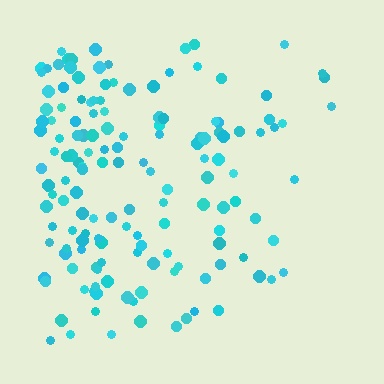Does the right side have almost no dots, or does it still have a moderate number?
Still a moderate number, just noticeably fewer than the left.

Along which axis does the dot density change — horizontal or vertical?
Horizontal.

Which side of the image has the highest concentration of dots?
The left.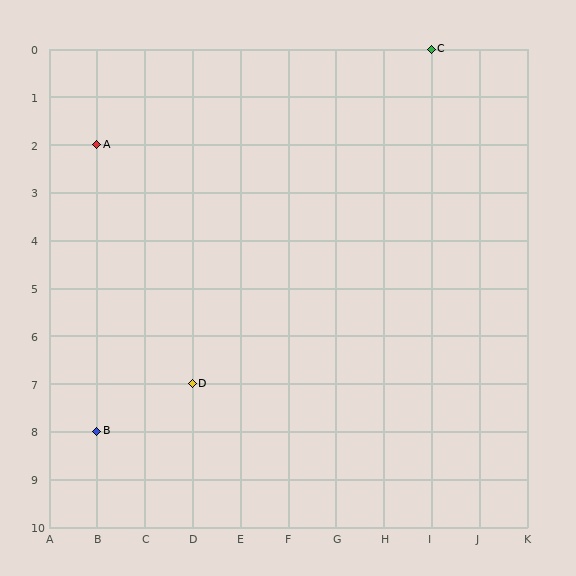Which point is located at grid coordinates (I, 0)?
Point C is at (I, 0).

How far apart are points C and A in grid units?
Points C and A are 7 columns and 2 rows apart (about 7.3 grid units diagonally).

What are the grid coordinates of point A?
Point A is at grid coordinates (B, 2).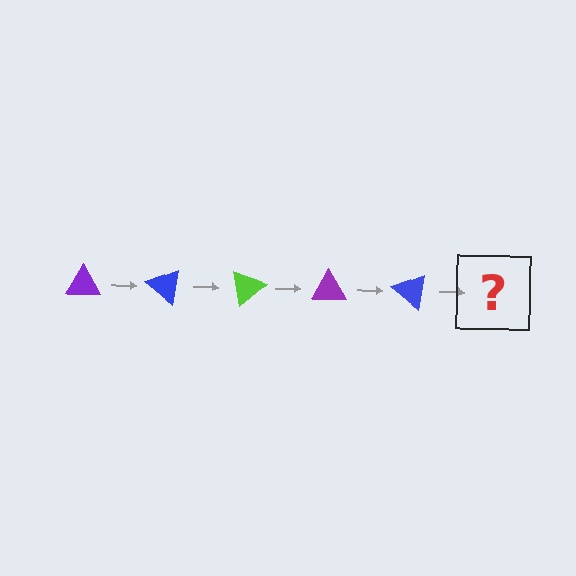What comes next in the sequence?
The next element should be a lime triangle, rotated 200 degrees from the start.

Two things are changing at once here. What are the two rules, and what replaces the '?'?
The two rules are that it rotates 40 degrees each step and the color cycles through purple, blue, and lime. The '?' should be a lime triangle, rotated 200 degrees from the start.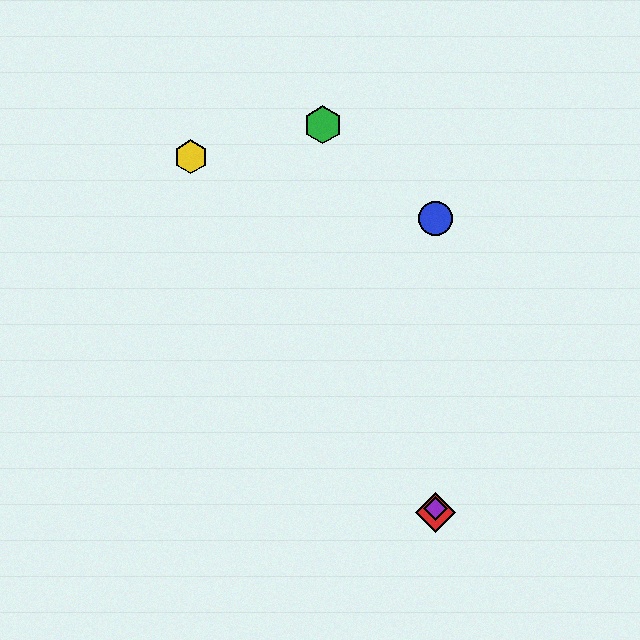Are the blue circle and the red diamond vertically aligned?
Yes, both are at x≈435.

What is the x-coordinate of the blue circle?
The blue circle is at x≈435.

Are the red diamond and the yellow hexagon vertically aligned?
No, the red diamond is at x≈435 and the yellow hexagon is at x≈191.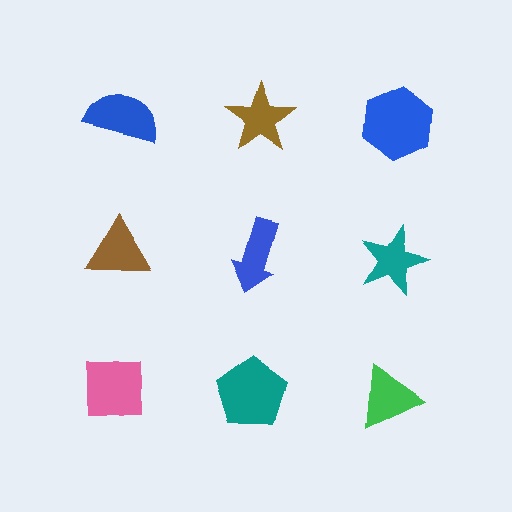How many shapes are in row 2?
3 shapes.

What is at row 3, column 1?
A pink square.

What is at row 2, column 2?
A blue arrow.